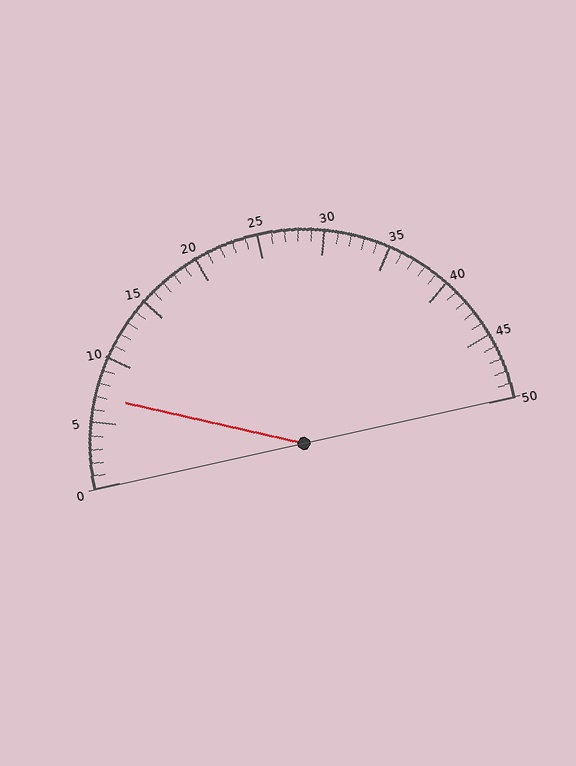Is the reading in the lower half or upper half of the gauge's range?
The reading is in the lower half of the range (0 to 50).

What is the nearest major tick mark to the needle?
The nearest major tick mark is 5.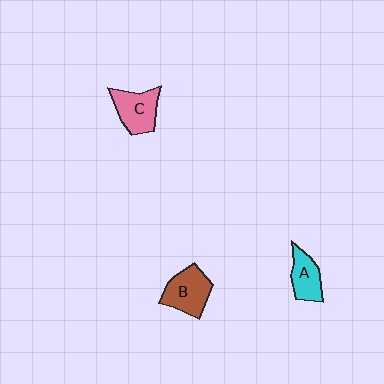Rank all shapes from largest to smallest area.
From largest to smallest: B (brown), C (pink), A (cyan).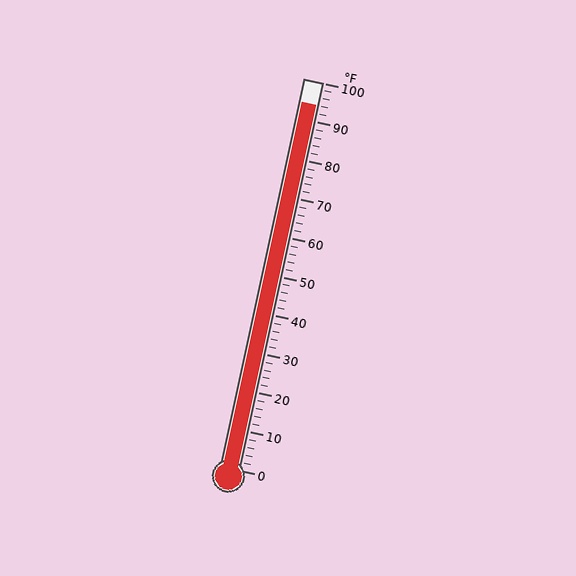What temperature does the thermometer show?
The thermometer shows approximately 94°F.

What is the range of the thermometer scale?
The thermometer scale ranges from 0°F to 100°F.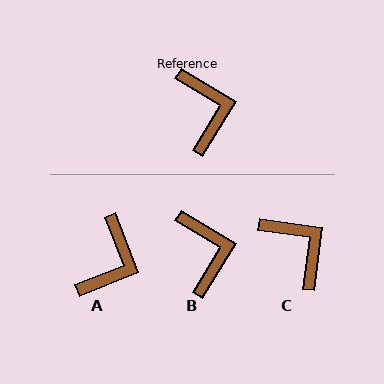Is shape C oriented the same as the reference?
No, it is off by about 23 degrees.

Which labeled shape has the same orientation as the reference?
B.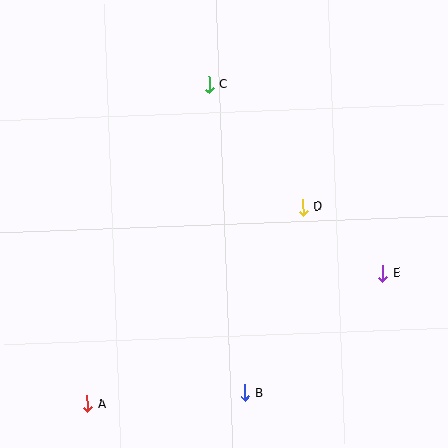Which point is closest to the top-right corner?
Point D is closest to the top-right corner.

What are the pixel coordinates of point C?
Point C is at (209, 85).